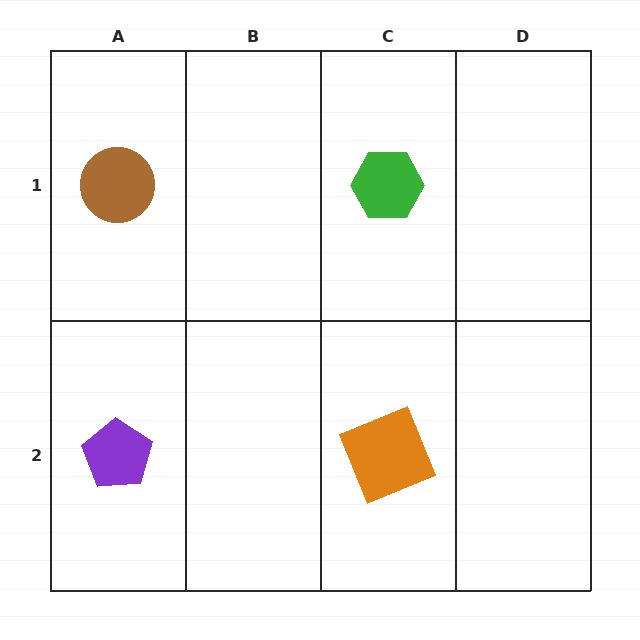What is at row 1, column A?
A brown circle.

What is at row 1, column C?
A green hexagon.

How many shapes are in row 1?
2 shapes.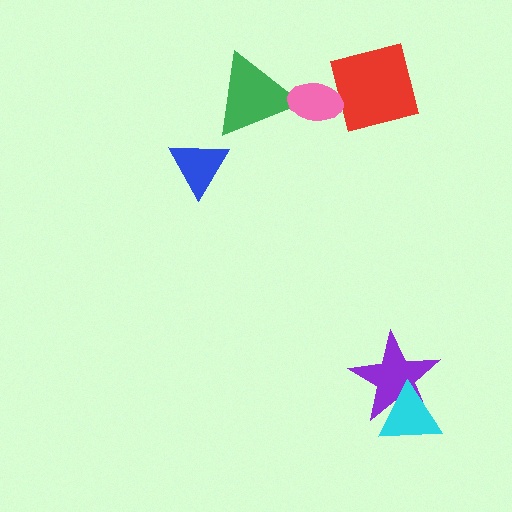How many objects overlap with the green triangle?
1 object overlaps with the green triangle.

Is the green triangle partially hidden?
Yes, it is partially covered by another shape.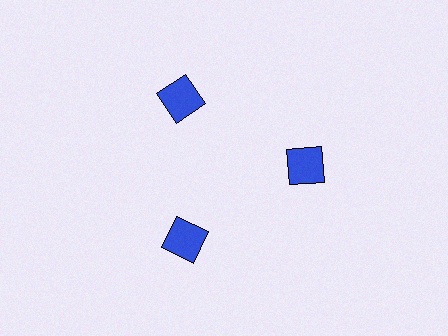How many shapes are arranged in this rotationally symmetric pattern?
There are 3 shapes, arranged in 3 groups of 1.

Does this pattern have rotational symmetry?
Yes, this pattern has 3-fold rotational symmetry. It looks the same after rotating 120 degrees around the center.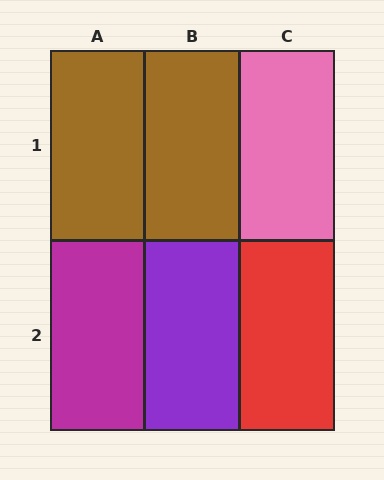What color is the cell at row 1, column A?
Brown.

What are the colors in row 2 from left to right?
Magenta, purple, red.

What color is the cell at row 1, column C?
Pink.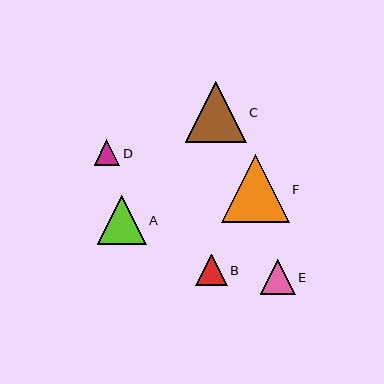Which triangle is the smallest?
Triangle D is the smallest with a size of approximately 25 pixels.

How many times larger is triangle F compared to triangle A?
Triangle F is approximately 1.4 times the size of triangle A.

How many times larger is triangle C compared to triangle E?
Triangle C is approximately 1.7 times the size of triangle E.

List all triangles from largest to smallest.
From largest to smallest: F, C, A, E, B, D.